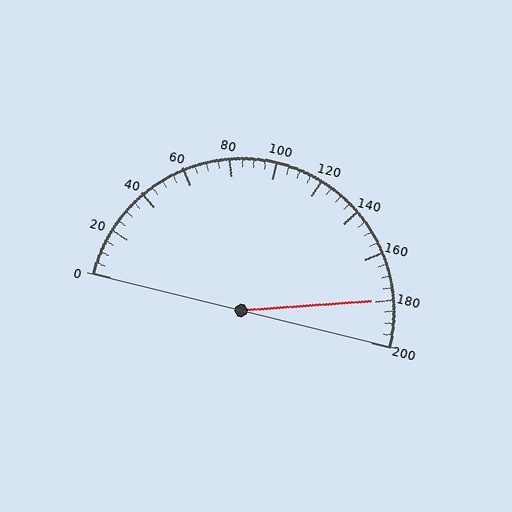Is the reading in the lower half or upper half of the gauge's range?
The reading is in the upper half of the range (0 to 200).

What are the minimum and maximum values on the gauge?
The gauge ranges from 0 to 200.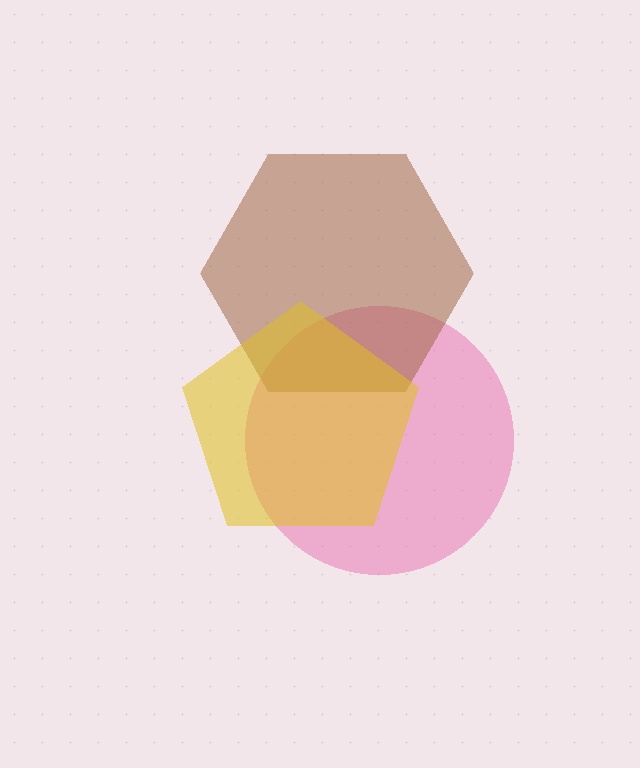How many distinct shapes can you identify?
There are 3 distinct shapes: a pink circle, a brown hexagon, a yellow pentagon.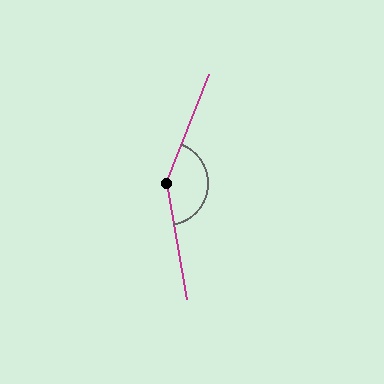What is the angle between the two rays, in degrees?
Approximately 149 degrees.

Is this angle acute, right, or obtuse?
It is obtuse.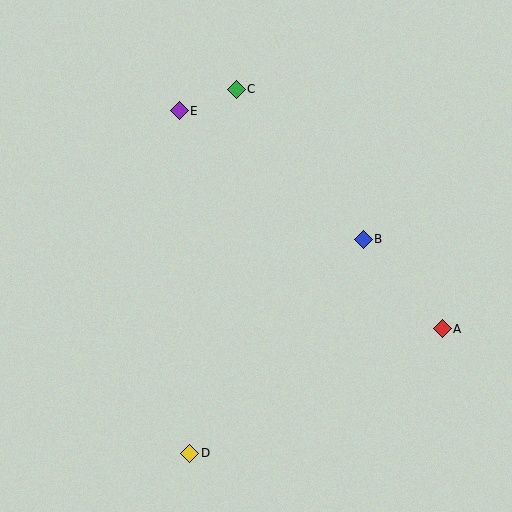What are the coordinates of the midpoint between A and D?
The midpoint between A and D is at (316, 391).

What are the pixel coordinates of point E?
Point E is at (179, 111).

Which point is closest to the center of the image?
Point B at (363, 239) is closest to the center.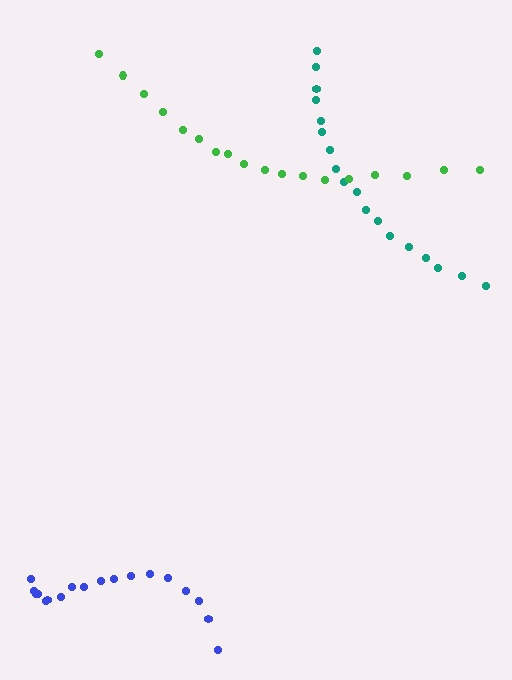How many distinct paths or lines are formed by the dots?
There are 3 distinct paths.